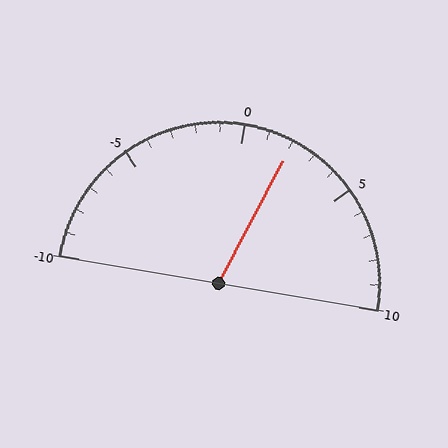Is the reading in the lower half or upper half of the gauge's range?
The reading is in the upper half of the range (-10 to 10).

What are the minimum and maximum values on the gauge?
The gauge ranges from -10 to 10.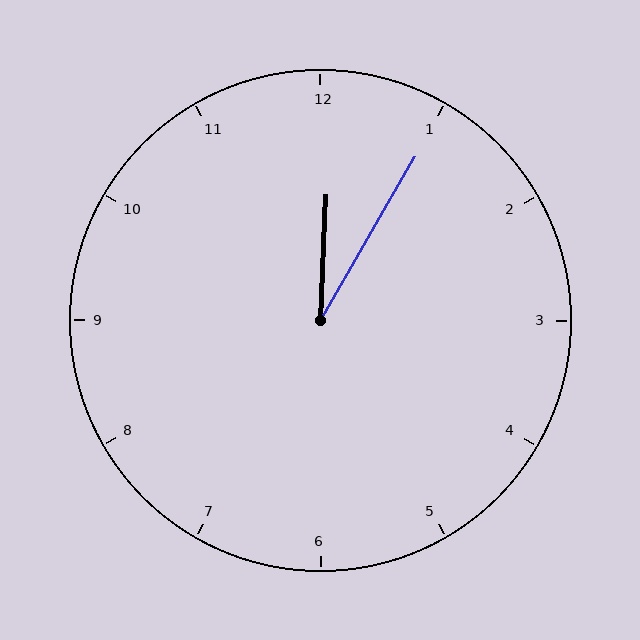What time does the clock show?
12:05.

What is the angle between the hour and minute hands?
Approximately 28 degrees.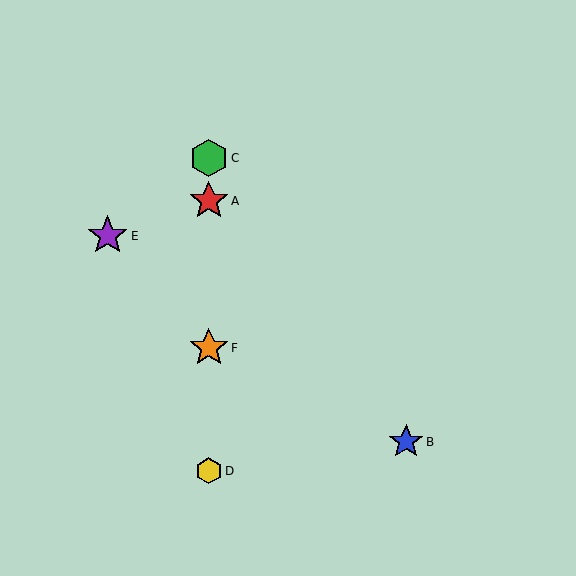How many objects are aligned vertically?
4 objects (A, C, D, F) are aligned vertically.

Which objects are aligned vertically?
Objects A, C, D, F are aligned vertically.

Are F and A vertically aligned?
Yes, both are at x≈209.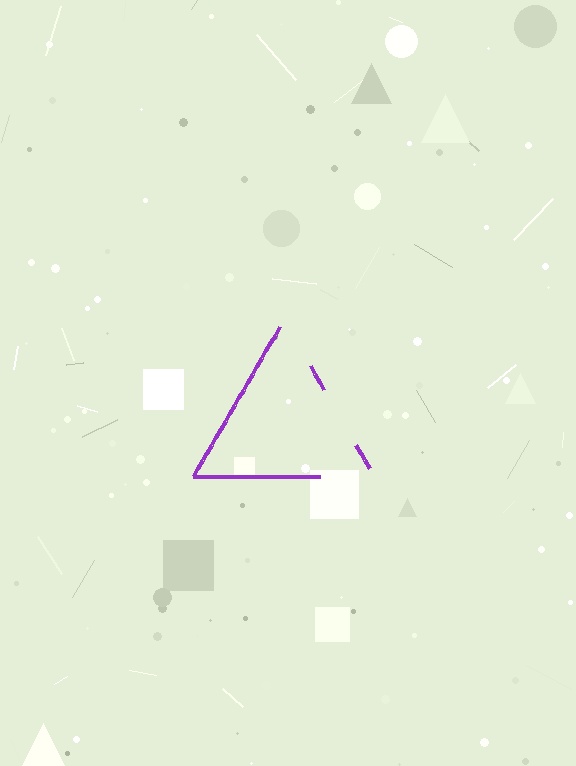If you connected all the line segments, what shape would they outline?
They would outline a triangle.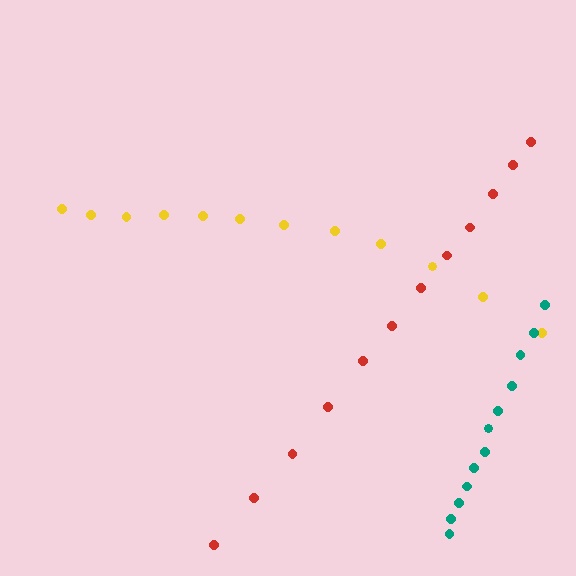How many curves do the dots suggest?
There are 3 distinct paths.